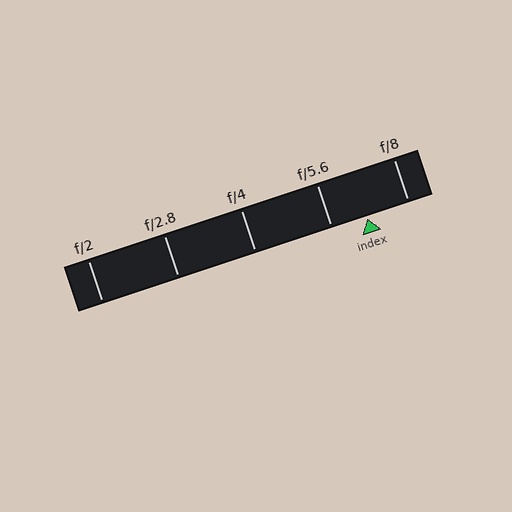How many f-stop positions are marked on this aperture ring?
There are 5 f-stop positions marked.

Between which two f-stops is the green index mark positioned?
The index mark is between f/5.6 and f/8.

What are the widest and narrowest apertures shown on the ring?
The widest aperture shown is f/2 and the narrowest is f/8.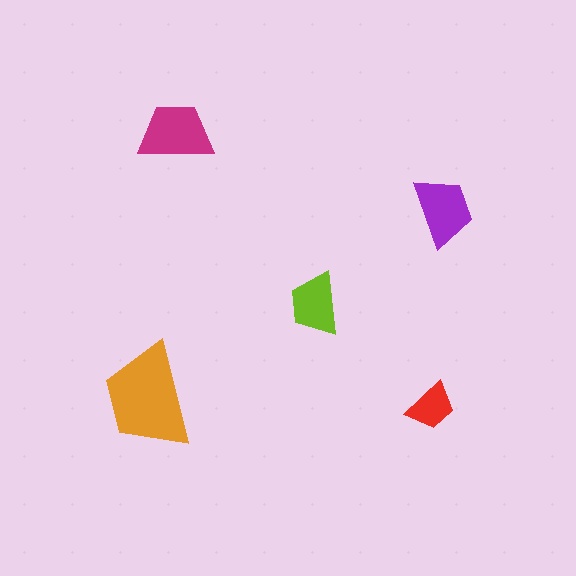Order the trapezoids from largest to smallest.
the orange one, the magenta one, the purple one, the lime one, the red one.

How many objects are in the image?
There are 5 objects in the image.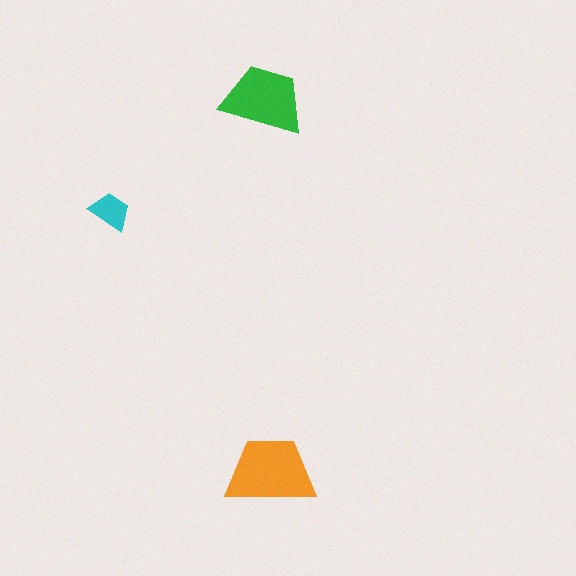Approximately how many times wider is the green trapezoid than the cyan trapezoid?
About 2 times wider.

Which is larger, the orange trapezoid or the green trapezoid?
The orange one.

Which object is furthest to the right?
The orange trapezoid is rightmost.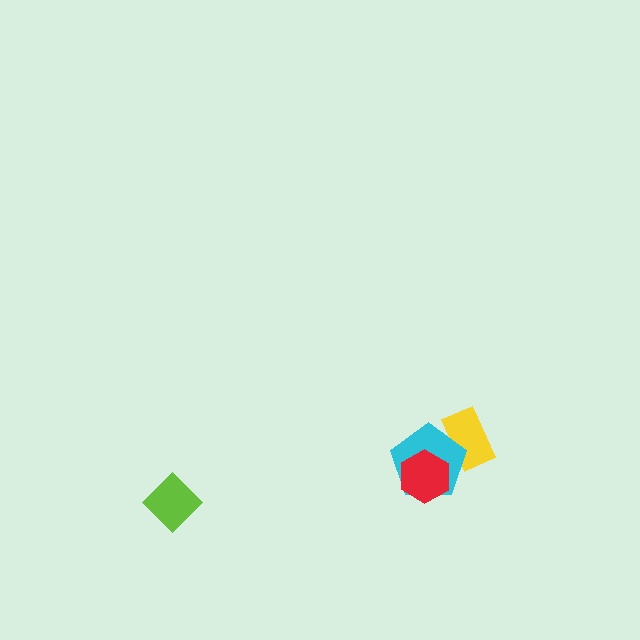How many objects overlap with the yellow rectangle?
1 object overlaps with the yellow rectangle.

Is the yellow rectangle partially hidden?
Yes, it is partially covered by another shape.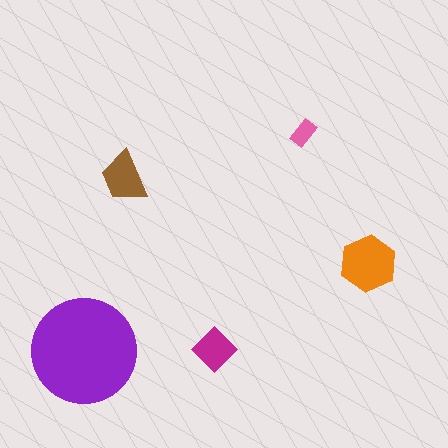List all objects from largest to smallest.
The purple circle, the orange hexagon, the brown trapezoid, the magenta diamond, the pink rectangle.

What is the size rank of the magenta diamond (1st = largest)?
4th.